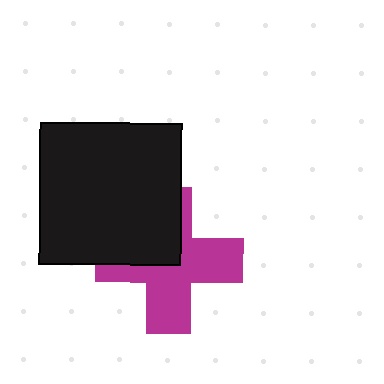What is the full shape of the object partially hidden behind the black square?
The partially hidden object is a magenta cross.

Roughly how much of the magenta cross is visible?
About half of it is visible (roughly 63%).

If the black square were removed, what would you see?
You would see the complete magenta cross.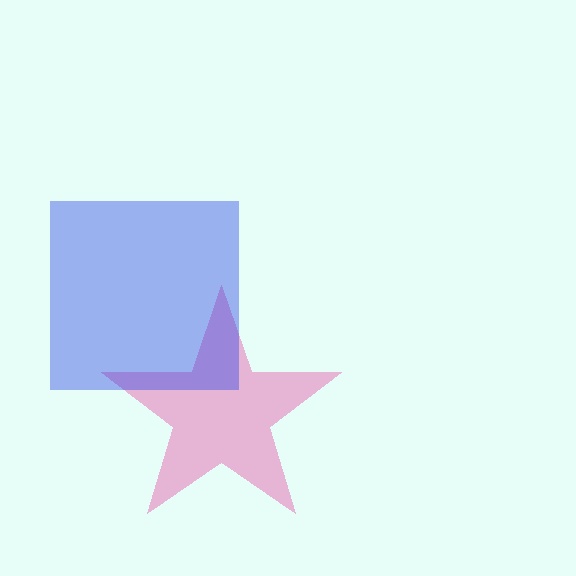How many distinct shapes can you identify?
There are 2 distinct shapes: a pink star, a blue square.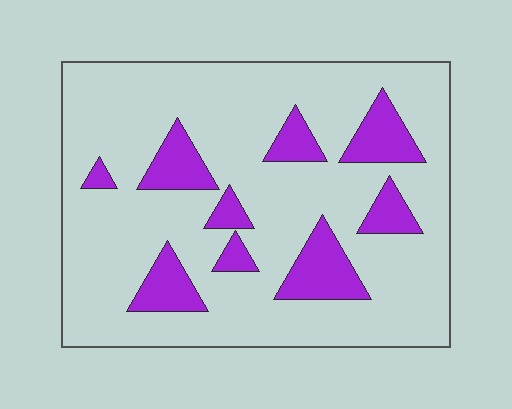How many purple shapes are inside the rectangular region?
9.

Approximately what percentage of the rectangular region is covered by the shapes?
Approximately 20%.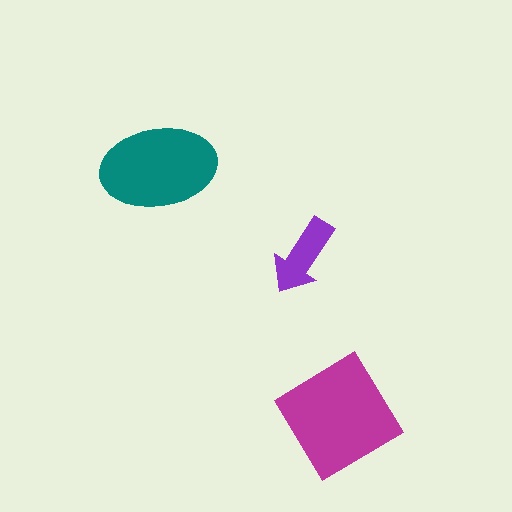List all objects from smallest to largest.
The purple arrow, the teal ellipse, the magenta diamond.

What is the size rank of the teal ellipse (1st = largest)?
2nd.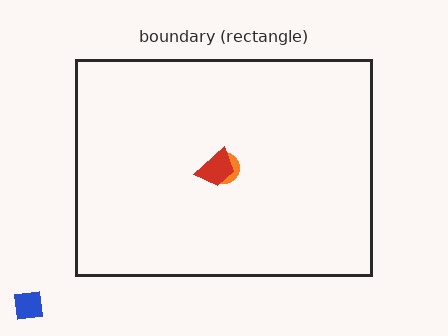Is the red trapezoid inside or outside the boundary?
Inside.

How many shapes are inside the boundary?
2 inside, 1 outside.